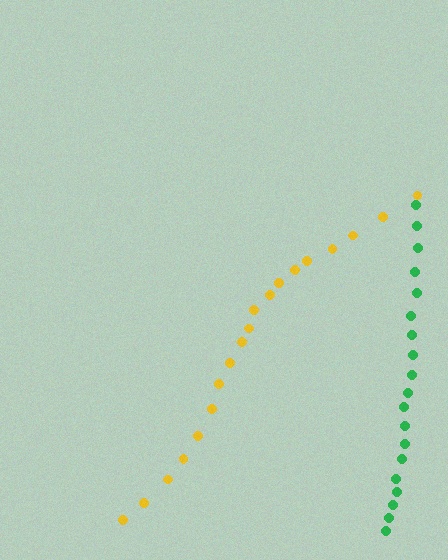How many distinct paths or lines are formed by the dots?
There are 2 distinct paths.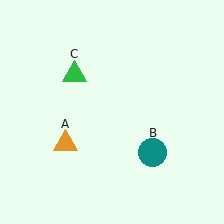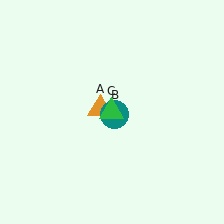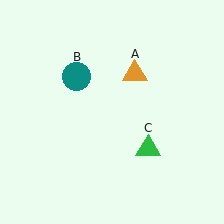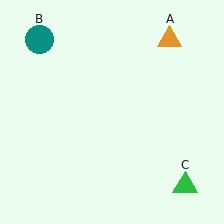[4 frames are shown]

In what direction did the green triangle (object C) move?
The green triangle (object C) moved down and to the right.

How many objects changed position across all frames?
3 objects changed position: orange triangle (object A), teal circle (object B), green triangle (object C).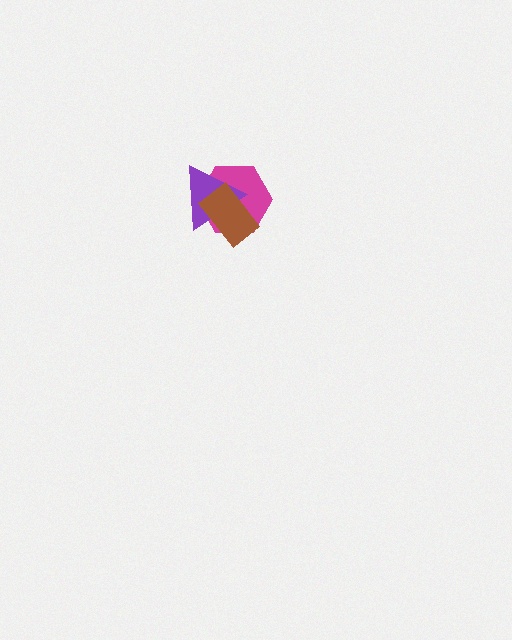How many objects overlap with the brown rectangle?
2 objects overlap with the brown rectangle.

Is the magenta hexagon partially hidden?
Yes, it is partially covered by another shape.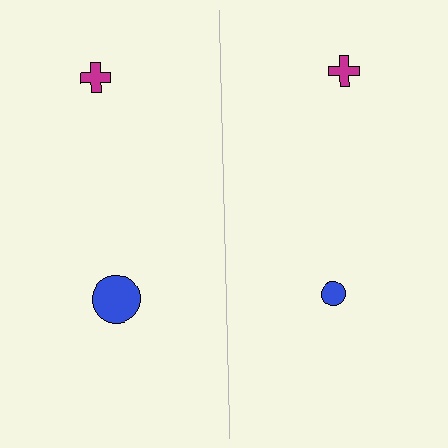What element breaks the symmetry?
The blue circle on the right side has a different size than its mirror counterpart.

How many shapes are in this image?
There are 4 shapes in this image.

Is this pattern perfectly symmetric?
No, the pattern is not perfectly symmetric. The blue circle on the right side has a different size than its mirror counterpart.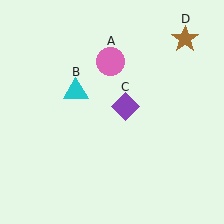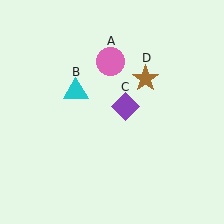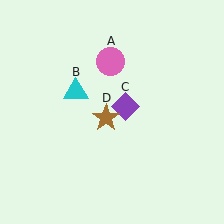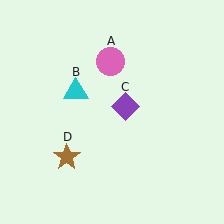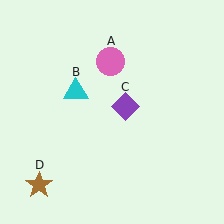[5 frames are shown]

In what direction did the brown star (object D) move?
The brown star (object D) moved down and to the left.